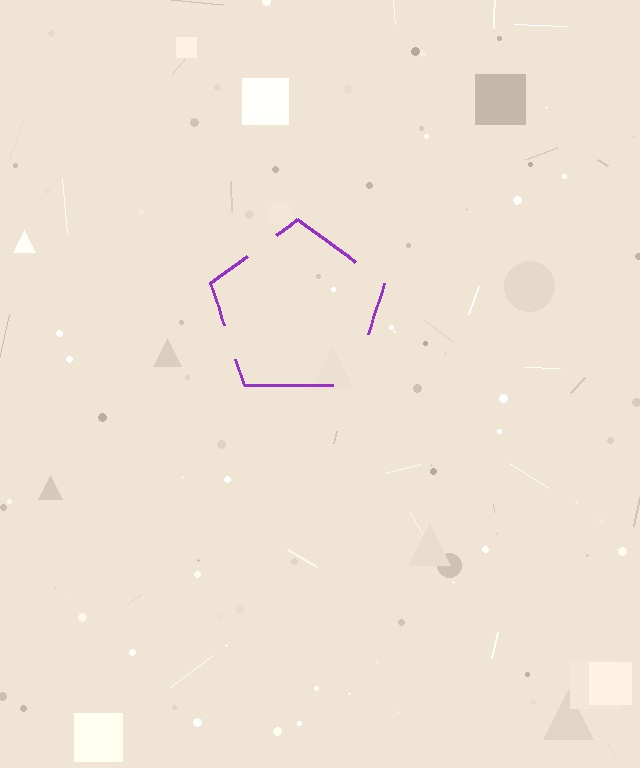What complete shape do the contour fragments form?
The contour fragments form a pentagon.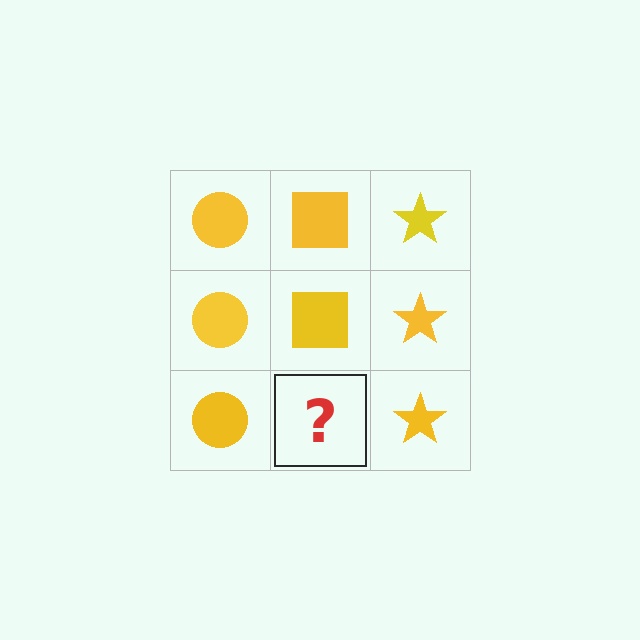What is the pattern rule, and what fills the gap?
The rule is that each column has a consistent shape. The gap should be filled with a yellow square.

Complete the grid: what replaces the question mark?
The question mark should be replaced with a yellow square.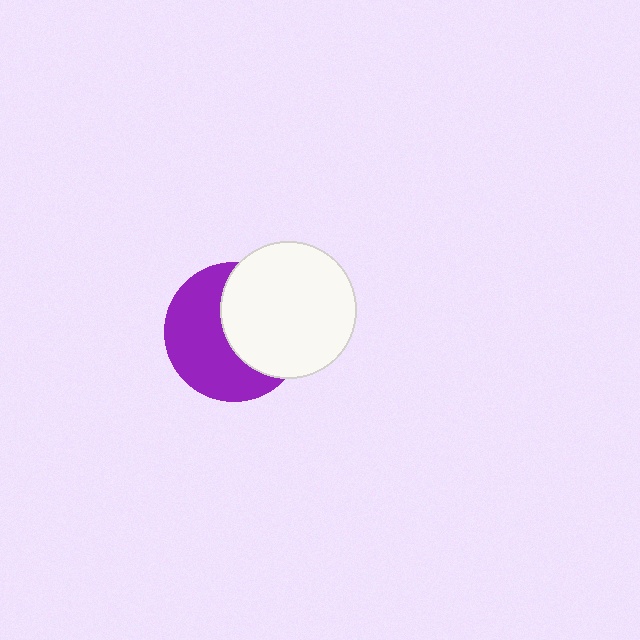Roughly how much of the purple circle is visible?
About half of it is visible (roughly 53%).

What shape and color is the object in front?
The object in front is a white circle.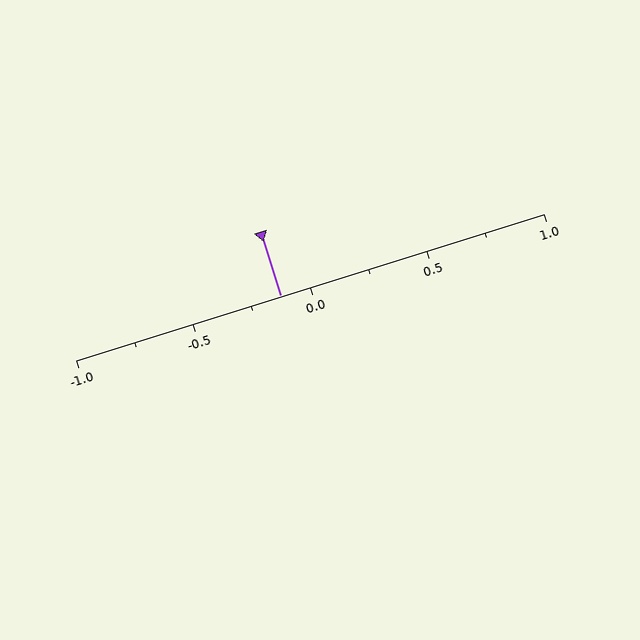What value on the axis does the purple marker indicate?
The marker indicates approximately -0.12.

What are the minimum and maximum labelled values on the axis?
The axis runs from -1.0 to 1.0.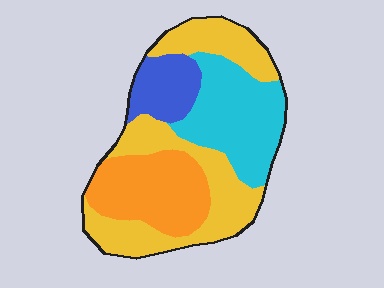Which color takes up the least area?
Blue, at roughly 10%.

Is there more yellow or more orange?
Yellow.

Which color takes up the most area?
Yellow, at roughly 40%.